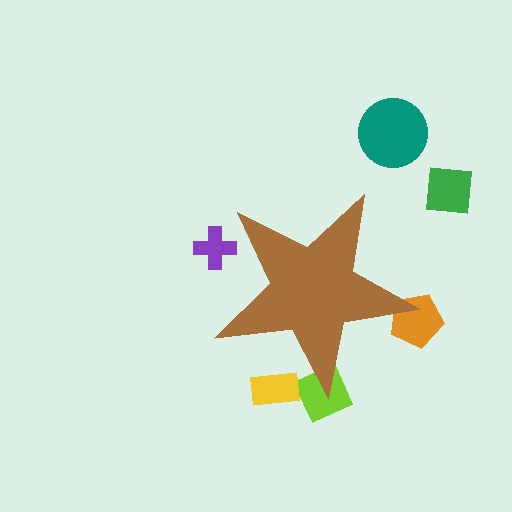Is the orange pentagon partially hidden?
Yes, the orange pentagon is partially hidden behind the brown star.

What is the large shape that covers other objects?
A brown star.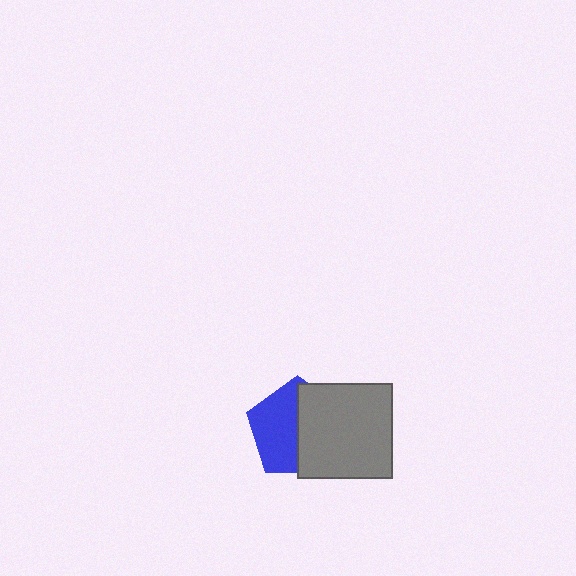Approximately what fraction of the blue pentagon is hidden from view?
Roughly 49% of the blue pentagon is hidden behind the gray square.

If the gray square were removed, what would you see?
You would see the complete blue pentagon.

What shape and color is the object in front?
The object in front is a gray square.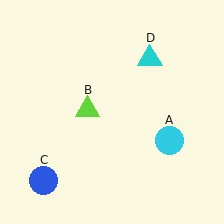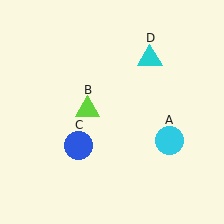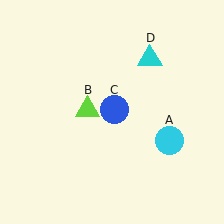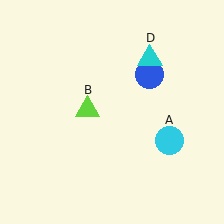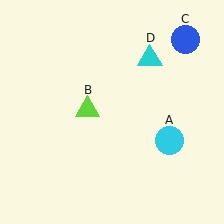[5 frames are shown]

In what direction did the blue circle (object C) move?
The blue circle (object C) moved up and to the right.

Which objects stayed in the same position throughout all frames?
Cyan circle (object A) and lime triangle (object B) and cyan triangle (object D) remained stationary.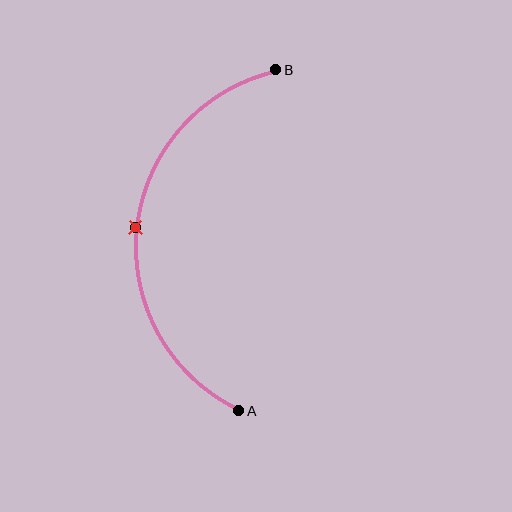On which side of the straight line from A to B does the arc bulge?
The arc bulges to the left of the straight line connecting A and B.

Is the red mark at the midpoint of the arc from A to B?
Yes. The red mark lies on the arc at equal arc-length from both A and B — it is the arc midpoint.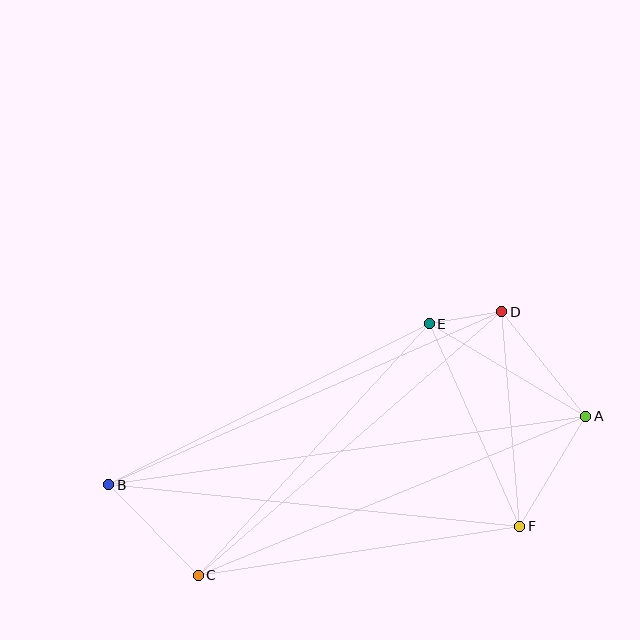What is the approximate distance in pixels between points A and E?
The distance between A and E is approximately 182 pixels.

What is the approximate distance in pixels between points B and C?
The distance between B and C is approximately 127 pixels.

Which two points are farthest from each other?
Points A and B are farthest from each other.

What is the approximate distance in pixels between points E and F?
The distance between E and F is approximately 222 pixels.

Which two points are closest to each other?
Points D and E are closest to each other.